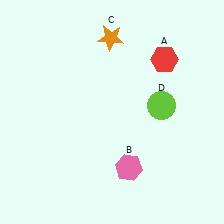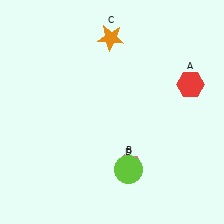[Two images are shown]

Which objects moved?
The objects that moved are: the red hexagon (A), the lime circle (D).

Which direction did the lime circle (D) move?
The lime circle (D) moved down.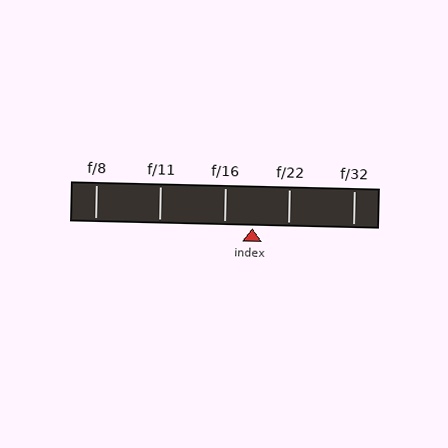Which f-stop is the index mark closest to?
The index mark is closest to f/16.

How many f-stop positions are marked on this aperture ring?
There are 5 f-stop positions marked.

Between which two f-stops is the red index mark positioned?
The index mark is between f/16 and f/22.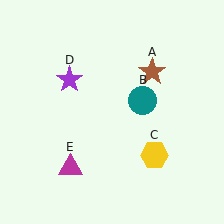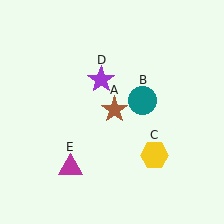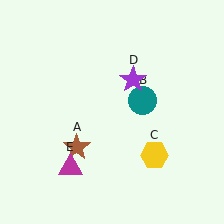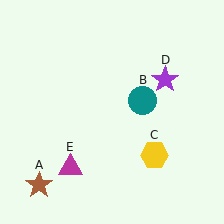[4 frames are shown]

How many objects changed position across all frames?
2 objects changed position: brown star (object A), purple star (object D).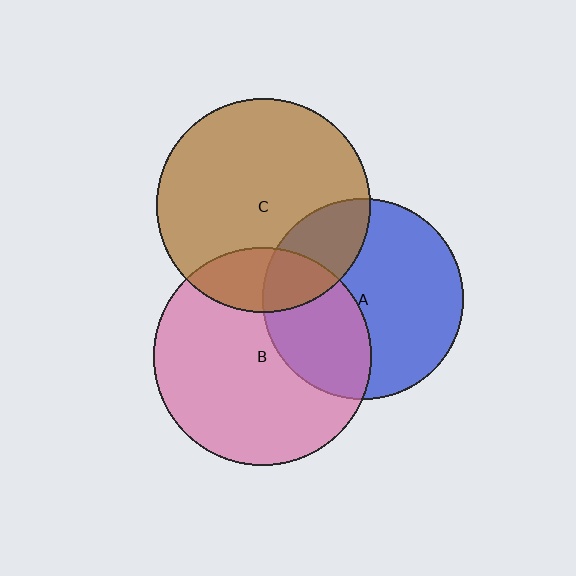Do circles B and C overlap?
Yes.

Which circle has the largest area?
Circle B (pink).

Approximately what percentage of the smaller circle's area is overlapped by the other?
Approximately 20%.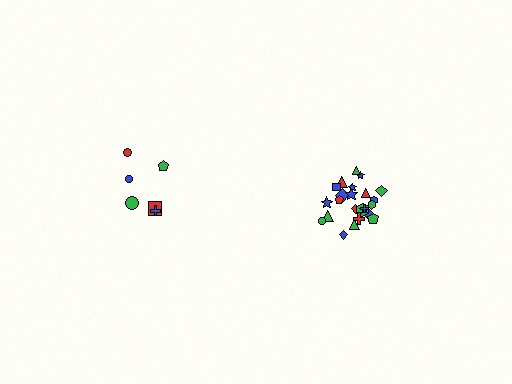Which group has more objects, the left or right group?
The right group.